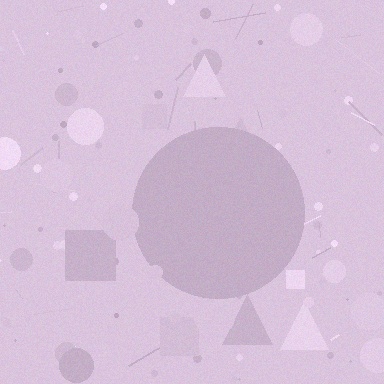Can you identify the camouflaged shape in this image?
The camouflaged shape is a circle.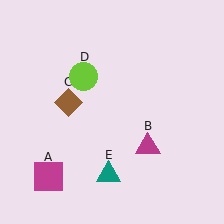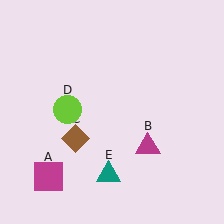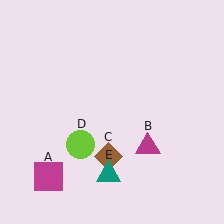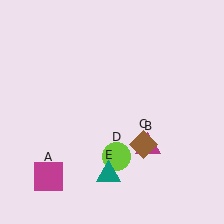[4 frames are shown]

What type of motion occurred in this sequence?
The brown diamond (object C), lime circle (object D) rotated counterclockwise around the center of the scene.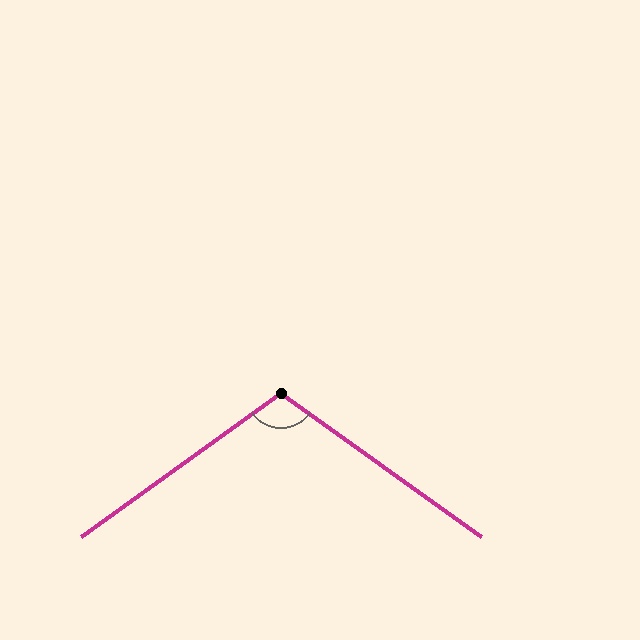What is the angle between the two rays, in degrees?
Approximately 109 degrees.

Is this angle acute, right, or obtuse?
It is obtuse.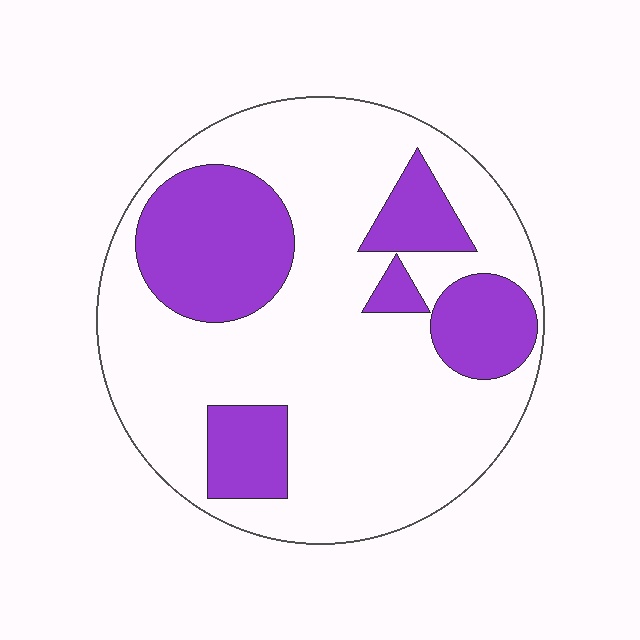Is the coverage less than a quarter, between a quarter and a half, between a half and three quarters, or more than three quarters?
Between a quarter and a half.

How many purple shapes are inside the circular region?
5.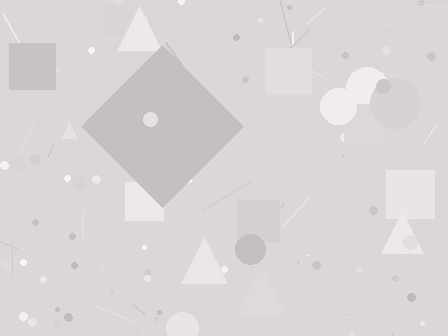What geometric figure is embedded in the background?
A diamond is embedded in the background.